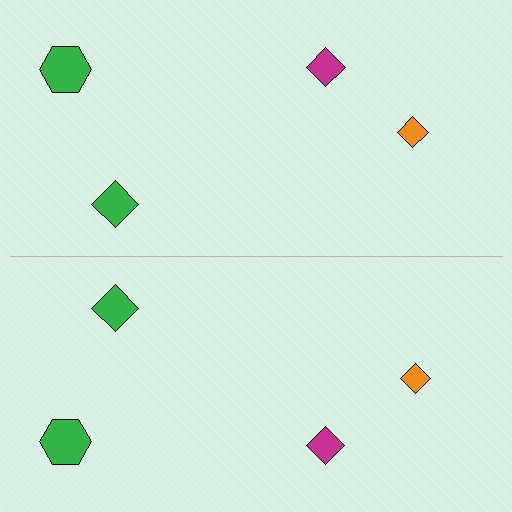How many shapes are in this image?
There are 8 shapes in this image.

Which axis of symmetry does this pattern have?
The pattern has a horizontal axis of symmetry running through the center of the image.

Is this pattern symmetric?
Yes, this pattern has bilateral (reflection) symmetry.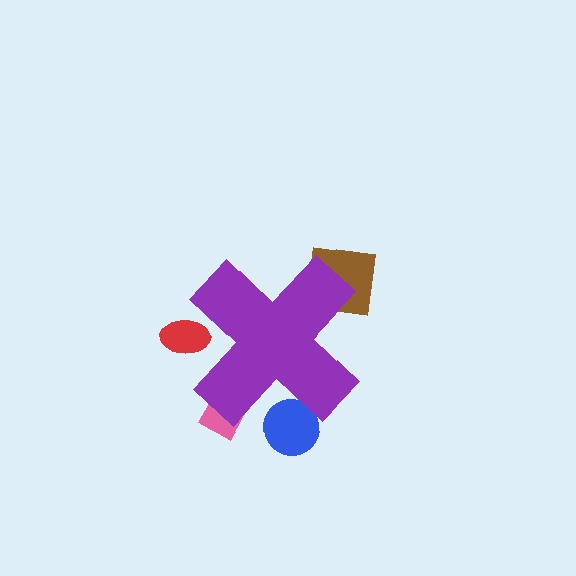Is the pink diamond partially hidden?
Yes, the pink diamond is partially hidden behind the purple cross.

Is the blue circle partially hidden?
Yes, the blue circle is partially hidden behind the purple cross.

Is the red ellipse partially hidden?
Yes, the red ellipse is partially hidden behind the purple cross.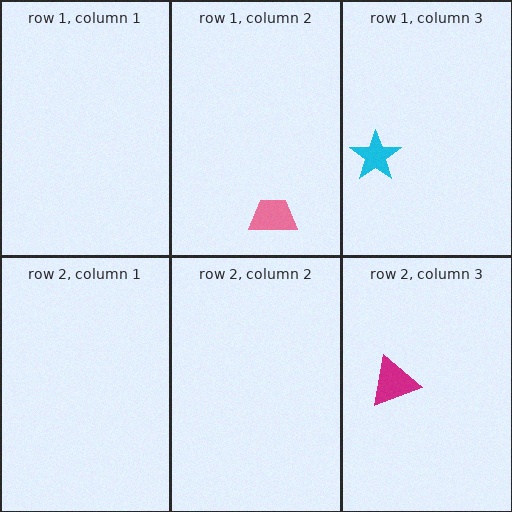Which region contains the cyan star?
The row 1, column 3 region.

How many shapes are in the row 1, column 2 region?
1.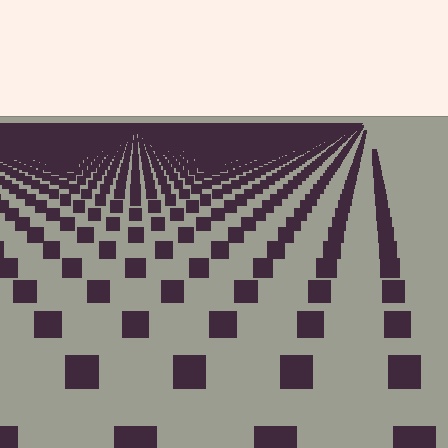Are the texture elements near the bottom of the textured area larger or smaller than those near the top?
Larger. Near the bottom, elements are closer to the viewer and appear at a bigger on-screen size.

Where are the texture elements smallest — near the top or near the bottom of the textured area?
Near the top.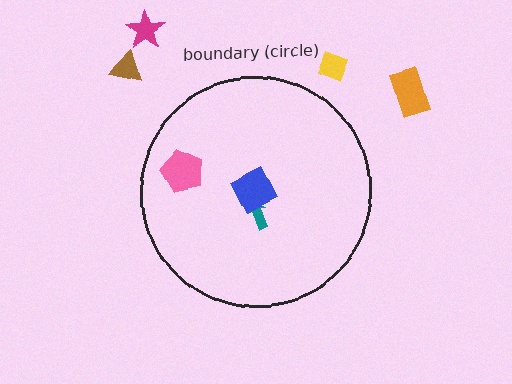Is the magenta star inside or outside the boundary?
Outside.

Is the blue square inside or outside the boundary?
Inside.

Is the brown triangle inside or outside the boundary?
Outside.